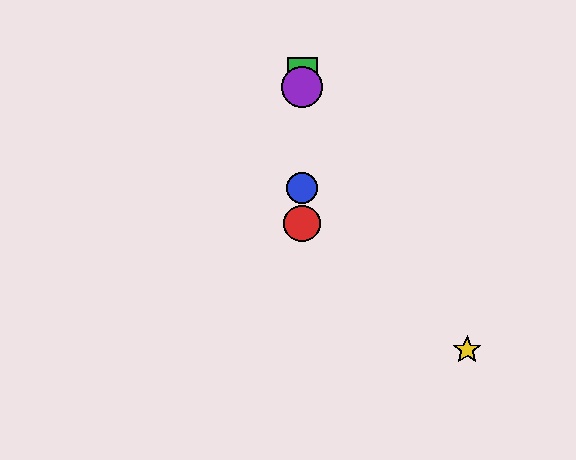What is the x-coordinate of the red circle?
The red circle is at x≈302.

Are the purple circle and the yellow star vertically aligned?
No, the purple circle is at x≈302 and the yellow star is at x≈467.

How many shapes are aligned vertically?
4 shapes (the red circle, the blue circle, the green square, the purple circle) are aligned vertically.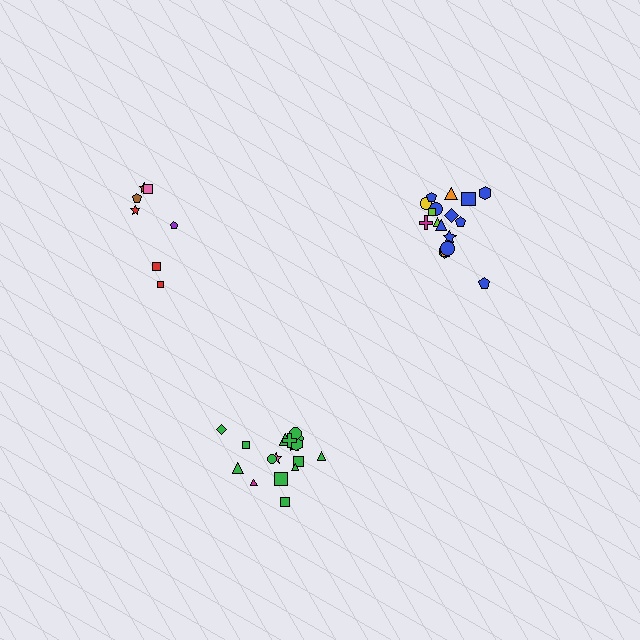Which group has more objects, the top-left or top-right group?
The top-right group.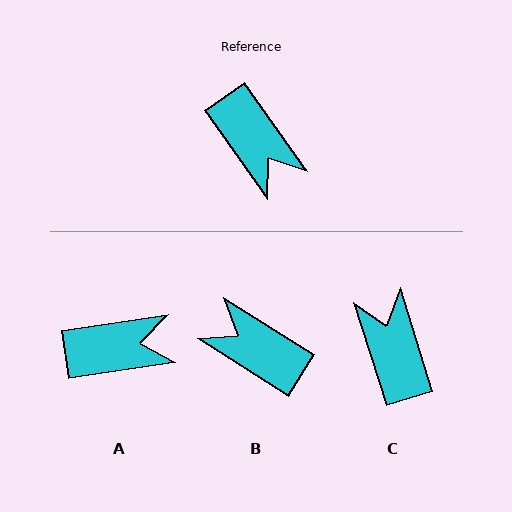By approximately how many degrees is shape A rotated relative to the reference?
Approximately 63 degrees counter-clockwise.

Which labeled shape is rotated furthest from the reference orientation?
C, about 162 degrees away.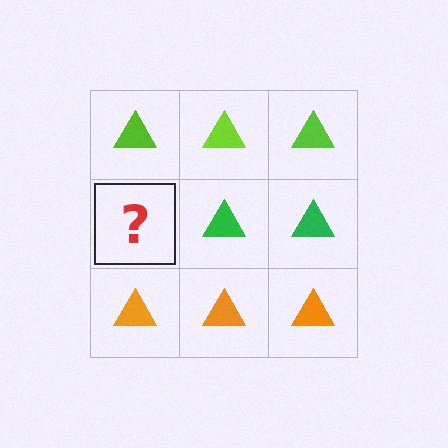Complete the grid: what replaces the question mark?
The question mark should be replaced with a green triangle.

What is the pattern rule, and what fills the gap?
The rule is that each row has a consistent color. The gap should be filled with a green triangle.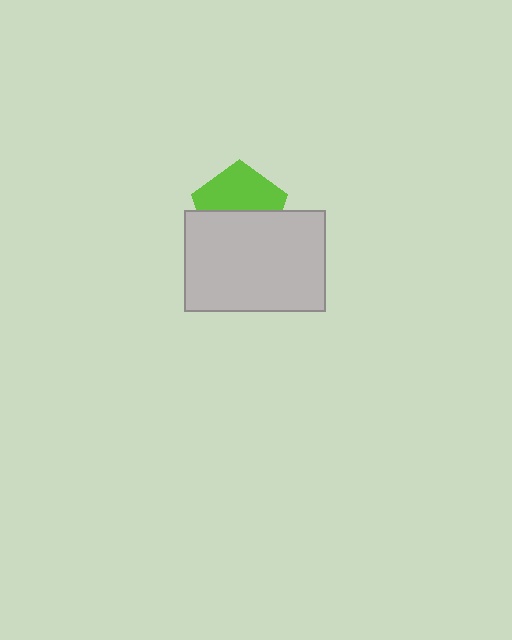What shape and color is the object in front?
The object in front is a light gray rectangle.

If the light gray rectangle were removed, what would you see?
You would see the complete lime pentagon.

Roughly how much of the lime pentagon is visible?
About half of it is visible (roughly 50%).